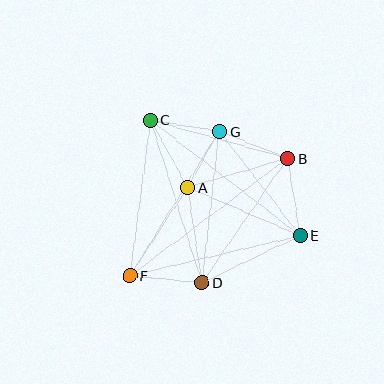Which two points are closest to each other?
Points A and G are closest to each other.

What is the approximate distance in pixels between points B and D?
The distance between B and D is approximately 151 pixels.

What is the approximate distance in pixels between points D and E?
The distance between D and E is approximately 108 pixels.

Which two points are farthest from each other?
Points B and F are farthest from each other.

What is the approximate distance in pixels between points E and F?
The distance between E and F is approximately 175 pixels.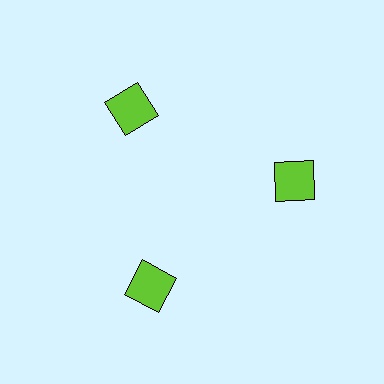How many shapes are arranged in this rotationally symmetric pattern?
There are 3 shapes, arranged in 3 groups of 1.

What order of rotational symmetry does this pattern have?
This pattern has 3-fold rotational symmetry.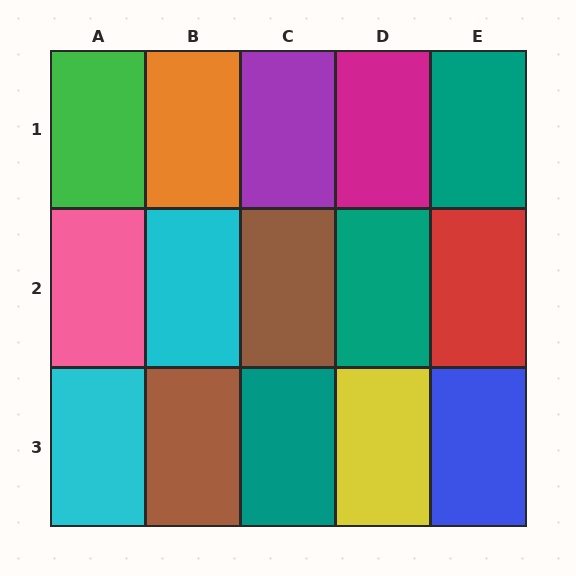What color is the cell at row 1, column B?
Orange.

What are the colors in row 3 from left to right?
Cyan, brown, teal, yellow, blue.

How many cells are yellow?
1 cell is yellow.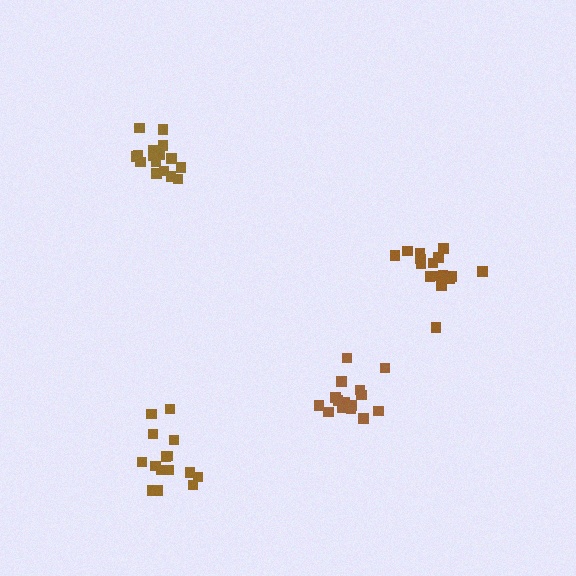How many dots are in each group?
Group 1: 15 dots, Group 2: 16 dots, Group 3: 16 dots, Group 4: 15 dots (62 total).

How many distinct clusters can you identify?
There are 4 distinct clusters.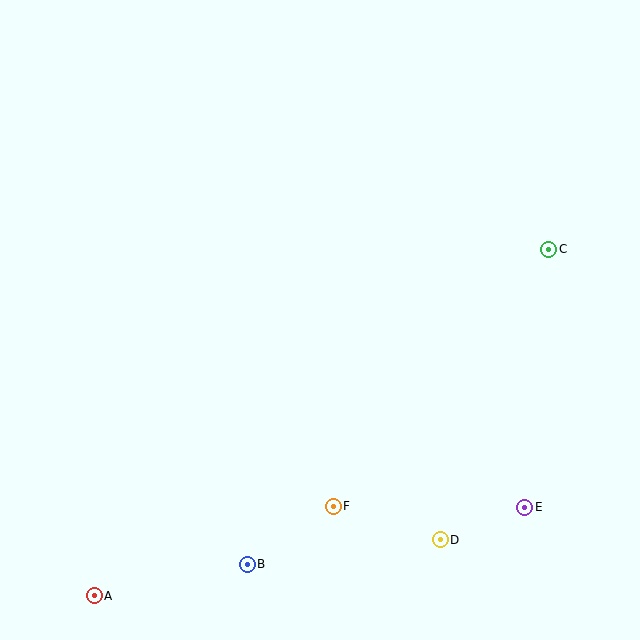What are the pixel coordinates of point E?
Point E is at (525, 507).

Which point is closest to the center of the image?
Point F at (333, 506) is closest to the center.